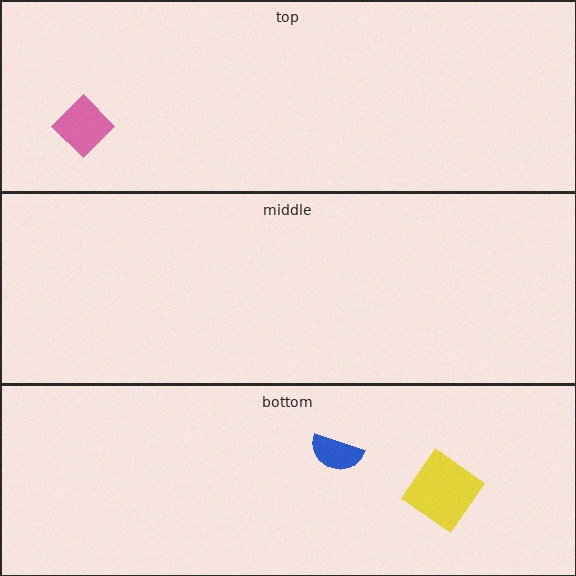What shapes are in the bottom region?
The yellow diamond, the blue semicircle.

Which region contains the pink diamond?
The top region.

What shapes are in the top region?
The pink diamond.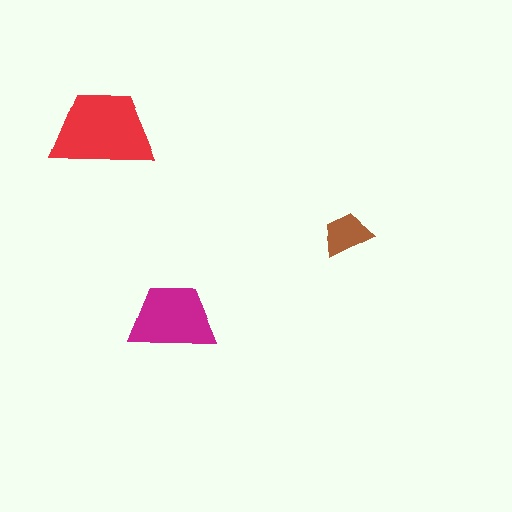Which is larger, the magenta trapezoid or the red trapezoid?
The red one.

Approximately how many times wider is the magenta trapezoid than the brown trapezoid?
About 1.5 times wider.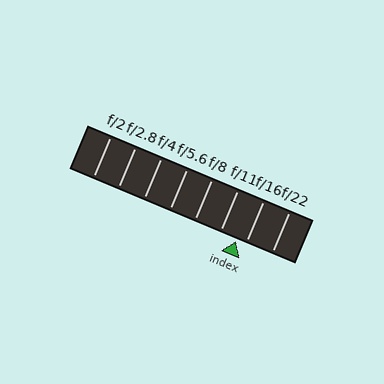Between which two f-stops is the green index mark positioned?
The index mark is between f/11 and f/16.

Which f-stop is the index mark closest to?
The index mark is closest to f/16.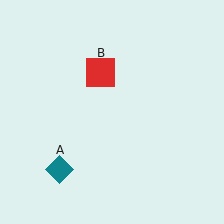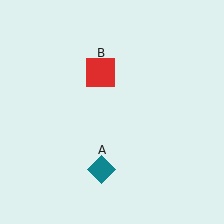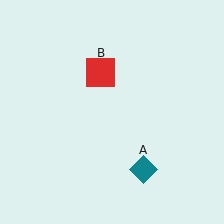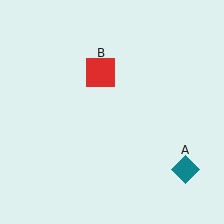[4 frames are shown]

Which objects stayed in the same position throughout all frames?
Red square (object B) remained stationary.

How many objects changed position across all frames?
1 object changed position: teal diamond (object A).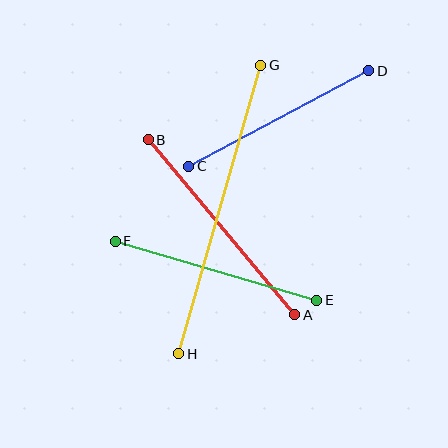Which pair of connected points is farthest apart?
Points G and H are farthest apart.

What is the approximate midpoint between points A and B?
The midpoint is at approximately (222, 227) pixels.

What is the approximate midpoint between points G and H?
The midpoint is at approximately (220, 209) pixels.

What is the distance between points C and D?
The distance is approximately 204 pixels.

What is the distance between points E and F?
The distance is approximately 210 pixels.